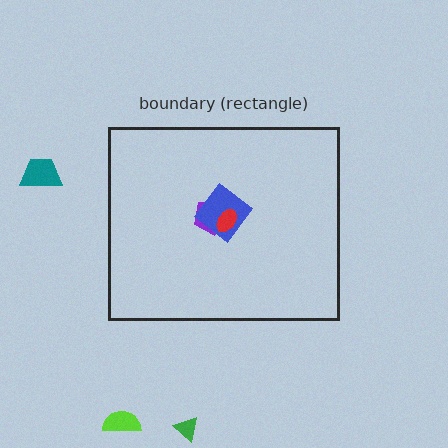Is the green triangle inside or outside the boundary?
Outside.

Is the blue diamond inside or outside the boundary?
Inside.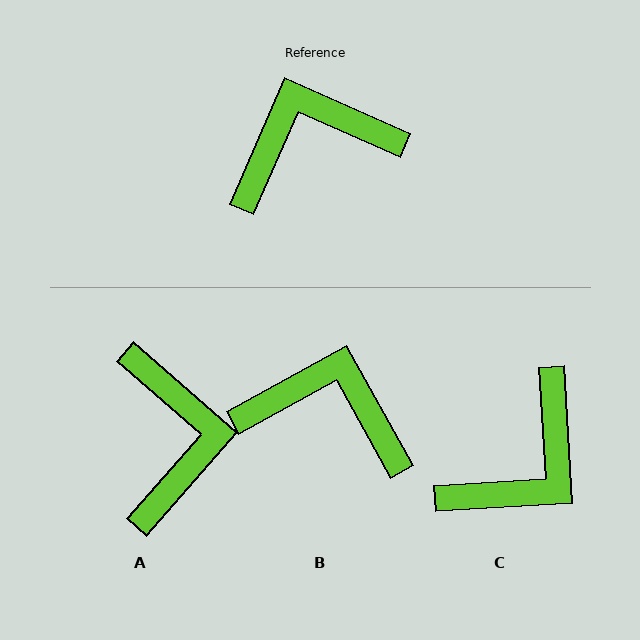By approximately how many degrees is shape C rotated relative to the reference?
Approximately 153 degrees clockwise.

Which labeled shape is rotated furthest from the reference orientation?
C, about 153 degrees away.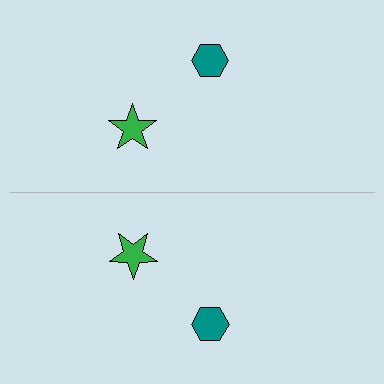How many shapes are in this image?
There are 4 shapes in this image.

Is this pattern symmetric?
Yes, this pattern has bilateral (reflection) symmetry.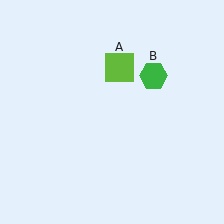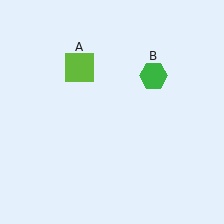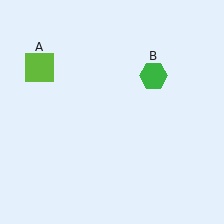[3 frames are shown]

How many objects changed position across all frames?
1 object changed position: lime square (object A).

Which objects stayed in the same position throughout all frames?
Green hexagon (object B) remained stationary.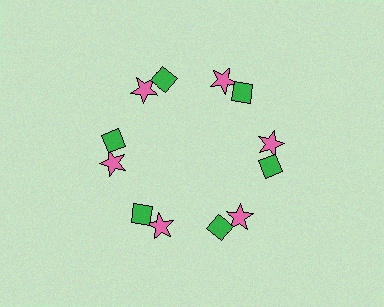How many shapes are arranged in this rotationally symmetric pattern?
There are 12 shapes, arranged in 6 groups of 2.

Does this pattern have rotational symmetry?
Yes, this pattern has 6-fold rotational symmetry. It looks the same after rotating 60 degrees around the center.